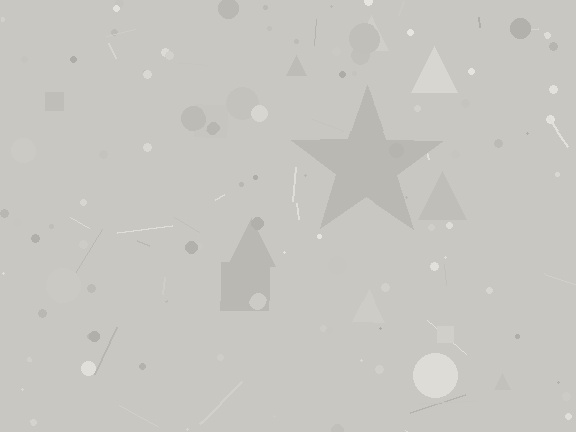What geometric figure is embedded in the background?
A star is embedded in the background.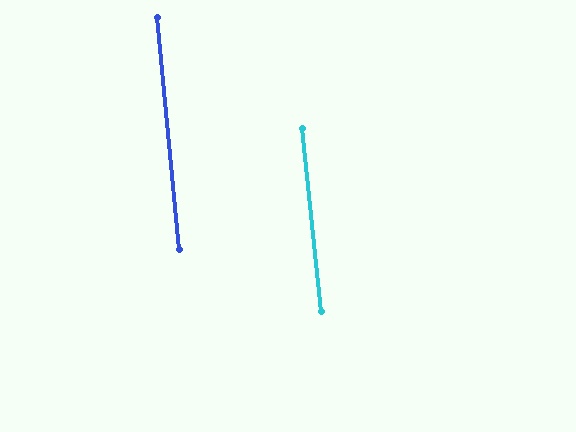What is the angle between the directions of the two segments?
Approximately 0 degrees.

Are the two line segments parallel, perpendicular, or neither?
Parallel — their directions differ by only 0.4°.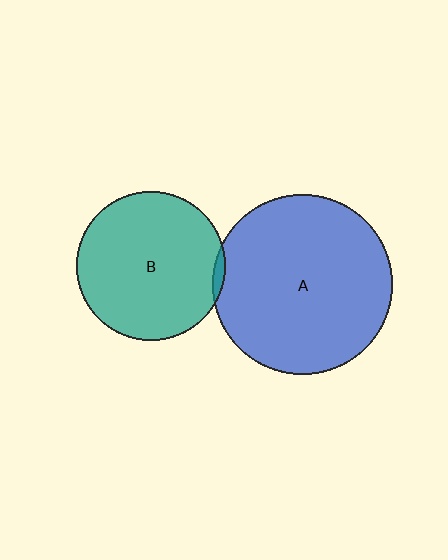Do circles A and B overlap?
Yes.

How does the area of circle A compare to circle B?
Approximately 1.5 times.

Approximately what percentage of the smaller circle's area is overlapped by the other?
Approximately 5%.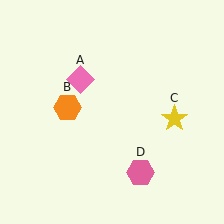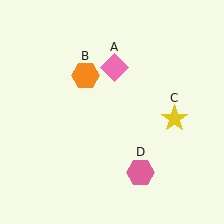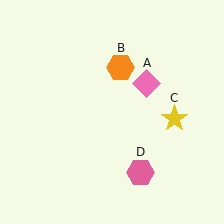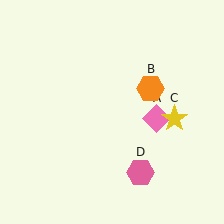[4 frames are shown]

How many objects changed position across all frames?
2 objects changed position: pink diamond (object A), orange hexagon (object B).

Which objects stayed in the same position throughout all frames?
Yellow star (object C) and pink hexagon (object D) remained stationary.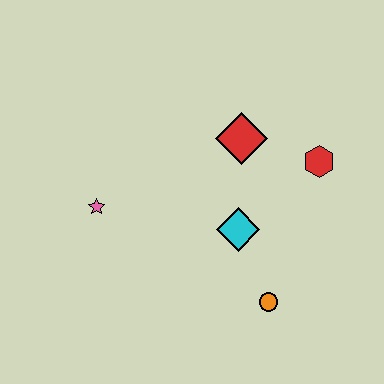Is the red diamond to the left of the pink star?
No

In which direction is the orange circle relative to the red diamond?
The orange circle is below the red diamond.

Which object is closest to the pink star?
The cyan diamond is closest to the pink star.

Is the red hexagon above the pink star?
Yes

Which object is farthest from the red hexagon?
The pink star is farthest from the red hexagon.